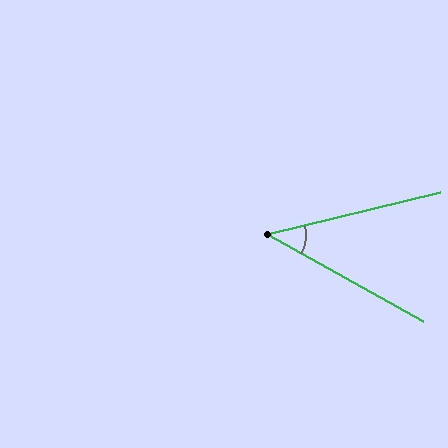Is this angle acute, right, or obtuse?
It is acute.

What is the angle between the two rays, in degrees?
Approximately 43 degrees.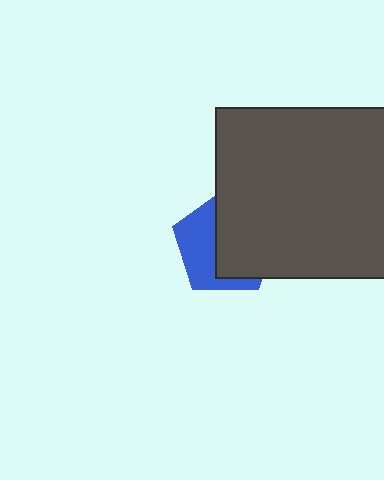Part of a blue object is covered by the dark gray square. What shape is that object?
It is a pentagon.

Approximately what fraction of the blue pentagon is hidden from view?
Roughly 57% of the blue pentagon is hidden behind the dark gray square.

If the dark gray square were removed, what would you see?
You would see the complete blue pentagon.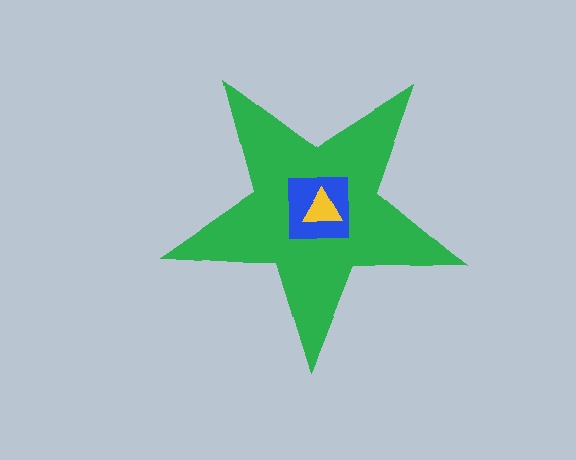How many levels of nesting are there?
3.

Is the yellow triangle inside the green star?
Yes.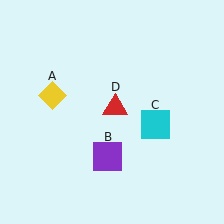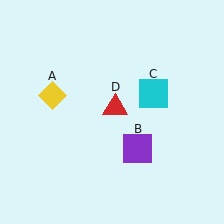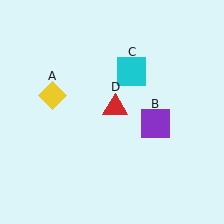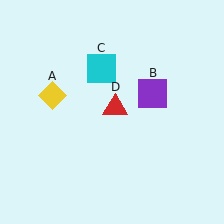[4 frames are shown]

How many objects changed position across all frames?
2 objects changed position: purple square (object B), cyan square (object C).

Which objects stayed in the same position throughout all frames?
Yellow diamond (object A) and red triangle (object D) remained stationary.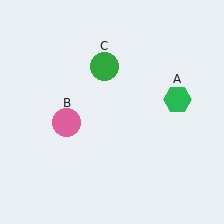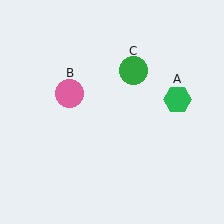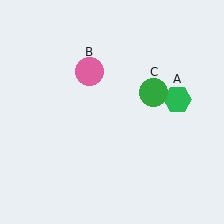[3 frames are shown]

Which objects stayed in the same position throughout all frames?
Green hexagon (object A) remained stationary.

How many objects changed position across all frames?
2 objects changed position: pink circle (object B), green circle (object C).